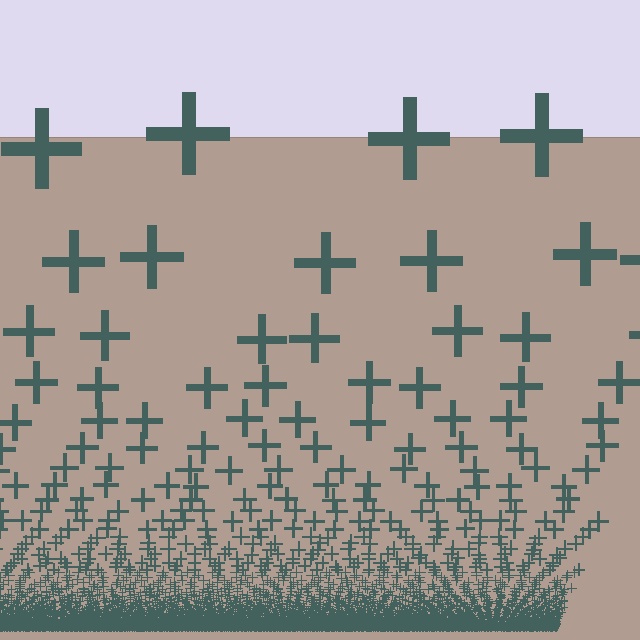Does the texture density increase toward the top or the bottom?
Density increases toward the bottom.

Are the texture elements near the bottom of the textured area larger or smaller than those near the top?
Smaller. The gradient is inverted — elements near the bottom are smaller and denser.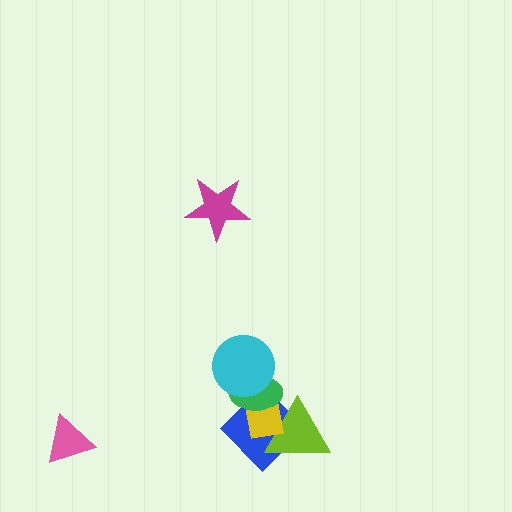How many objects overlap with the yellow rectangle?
4 objects overlap with the yellow rectangle.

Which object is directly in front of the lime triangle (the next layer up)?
The yellow rectangle is directly in front of the lime triangle.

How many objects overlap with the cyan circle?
2 objects overlap with the cyan circle.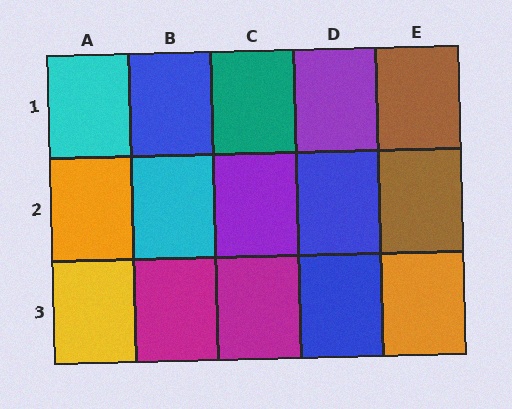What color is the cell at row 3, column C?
Magenta.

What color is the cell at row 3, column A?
Yellow.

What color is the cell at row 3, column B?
Magenta.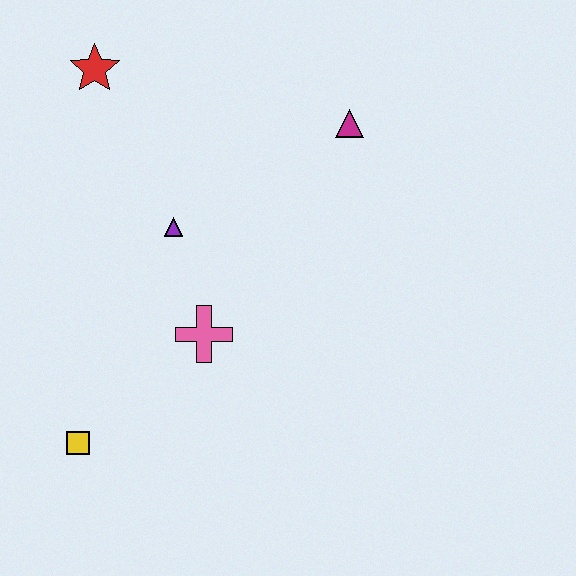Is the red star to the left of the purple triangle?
Yes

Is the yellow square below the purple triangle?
Yes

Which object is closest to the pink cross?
The purple triangle is closest to the pink cross.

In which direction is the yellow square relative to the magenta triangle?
The yellow square is below the magenta triangle.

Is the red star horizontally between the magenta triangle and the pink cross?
No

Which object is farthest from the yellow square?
The magenta triangle is farthest from the yellow square.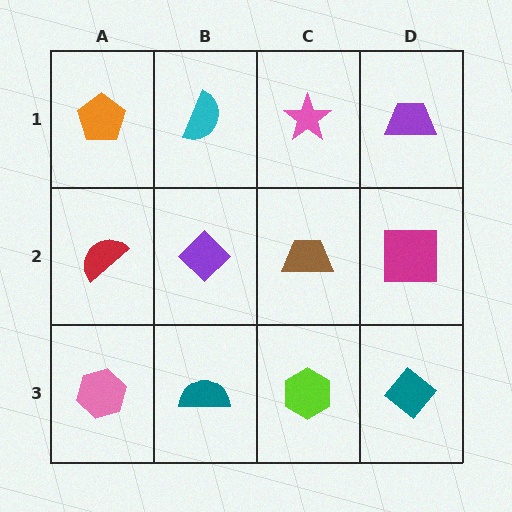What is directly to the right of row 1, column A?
A cyan semicircle.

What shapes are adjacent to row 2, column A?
An orange pentagon (row 1, column A), a pink hexagon (row 3, column A), a purple diamond (row 2, column B).